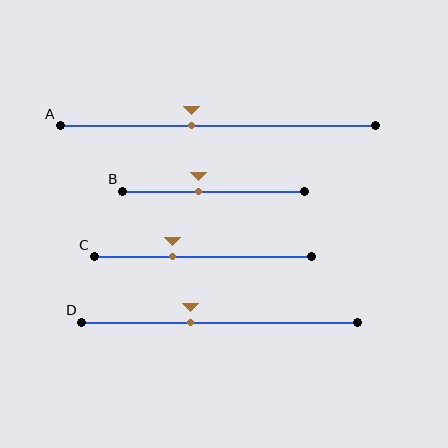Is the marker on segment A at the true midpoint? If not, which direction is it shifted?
No, the marker on segment A is shifted to the left by about 8% of the segment length.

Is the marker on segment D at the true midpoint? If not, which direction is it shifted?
No, the marker on segment D is shifted to the left by about 10% of the segment length.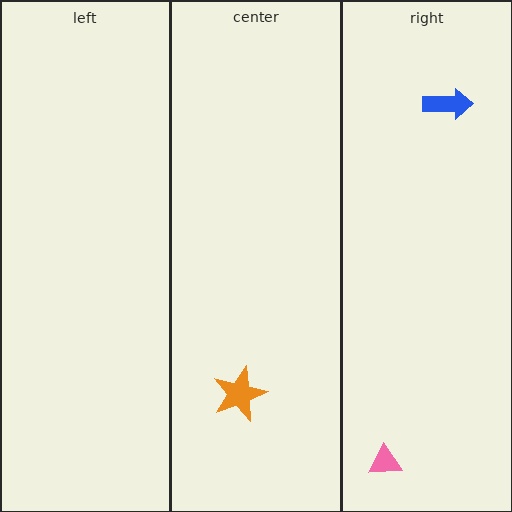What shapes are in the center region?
The orange star.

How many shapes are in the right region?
2.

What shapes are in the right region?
The pink triangle, the blue arrow.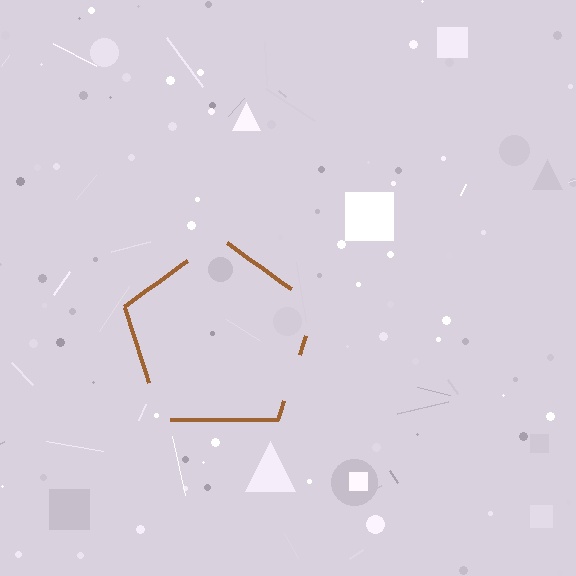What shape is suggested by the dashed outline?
The dashed outline suggests a pentagon.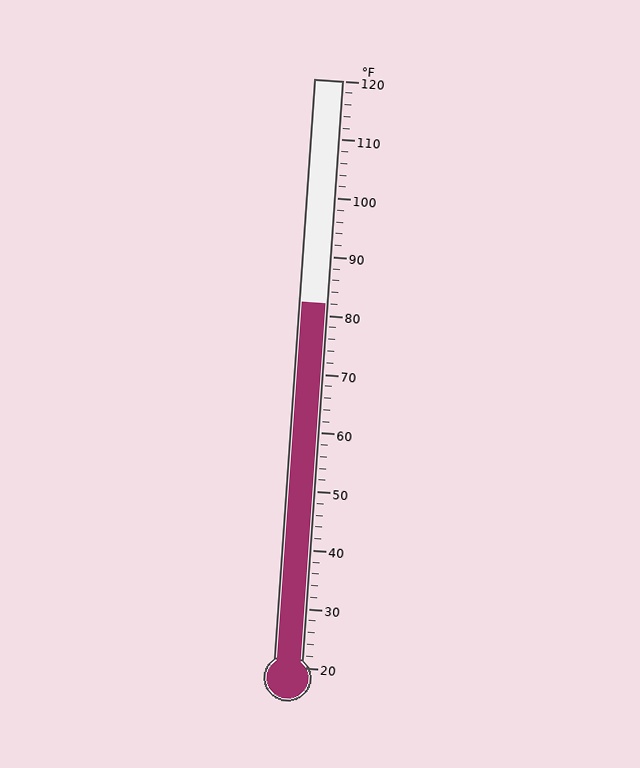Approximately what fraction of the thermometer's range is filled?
The thermometer is filled to approximately 60% of its range.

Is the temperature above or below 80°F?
The temperature is above 80°F.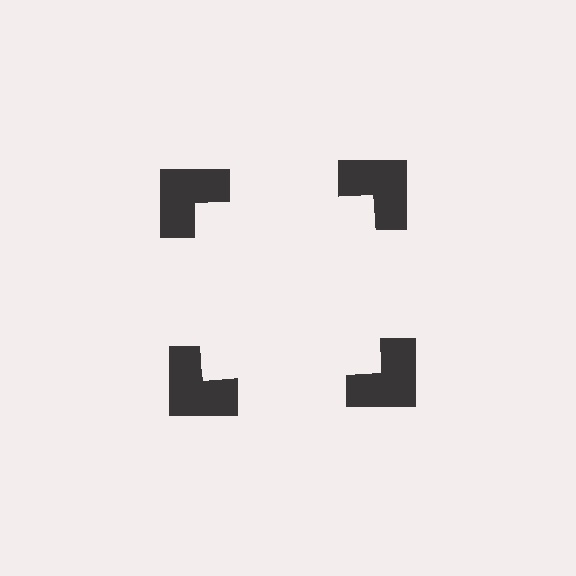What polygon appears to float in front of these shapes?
An illusory square — its edges are inferred from the aligned wedge cuts in the notched squares, not physically drawn.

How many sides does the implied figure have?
4 sides.